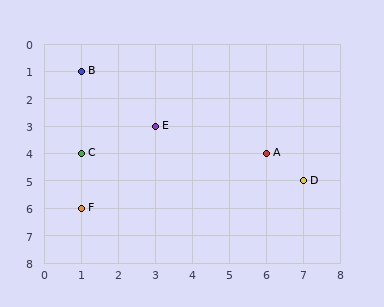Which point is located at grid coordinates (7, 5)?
Point D is at (7, 5).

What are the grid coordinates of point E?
Point E is at grid coordinates (3, 3).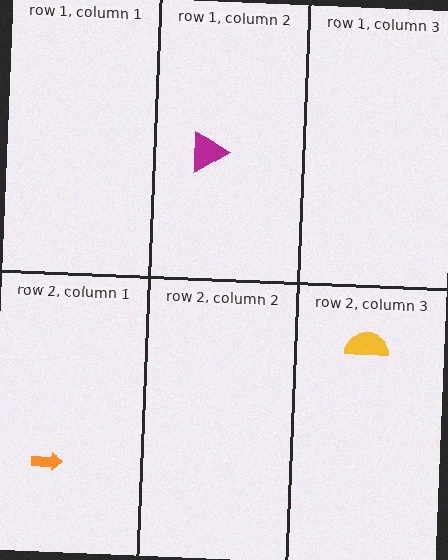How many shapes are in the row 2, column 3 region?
1.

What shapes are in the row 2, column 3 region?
The yellow semicircle.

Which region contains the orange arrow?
The row 2, column 1 region.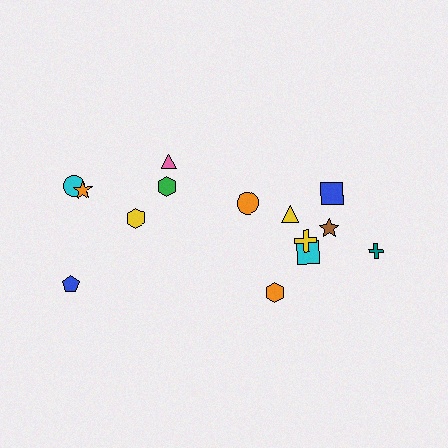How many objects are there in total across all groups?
There are 14 objects.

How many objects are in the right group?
There are 8 objects.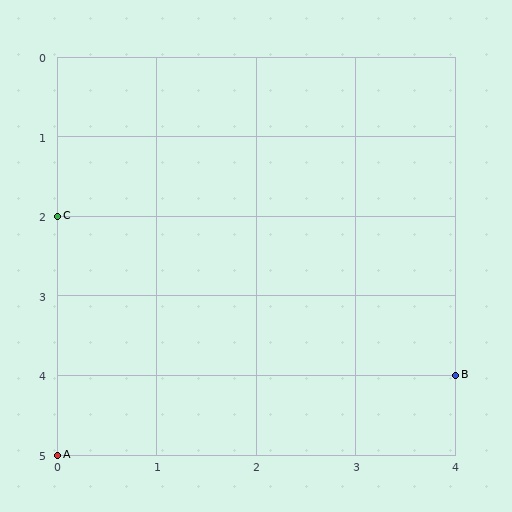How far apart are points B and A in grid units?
Points B and A are 4 columns and 1 row apart (about 4.1 grid units diagonally).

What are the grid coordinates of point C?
Point C is at grid coordinates (0, 2).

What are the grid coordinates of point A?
Point A is at grid coordinates (0, 5).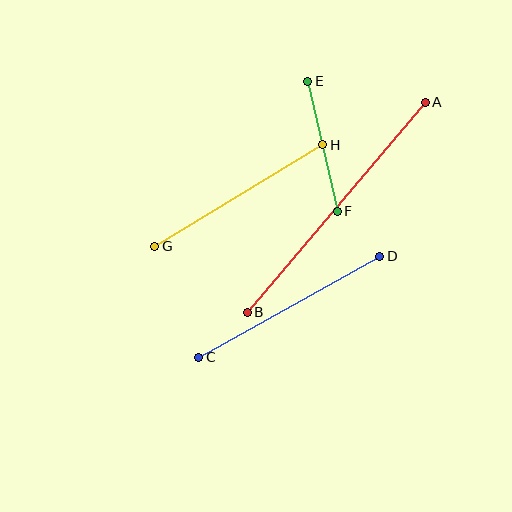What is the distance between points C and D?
The distance is approximately 207 pixels.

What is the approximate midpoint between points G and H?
The midpoint is at approximately (239, 196) pixels.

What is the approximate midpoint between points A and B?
The midpoint is at approximately (336, 207) pixels.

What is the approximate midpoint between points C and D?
The midpoint is at approximately (289, 307) pixels.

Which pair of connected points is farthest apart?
Points A and B are farthest apart.